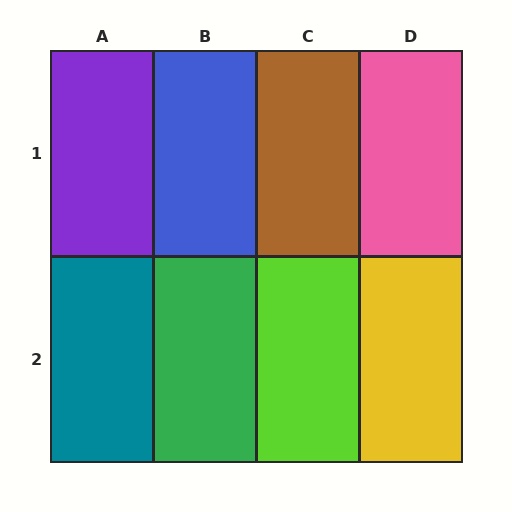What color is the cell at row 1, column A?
Purple.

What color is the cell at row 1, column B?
Blue.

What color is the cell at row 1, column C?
Brown.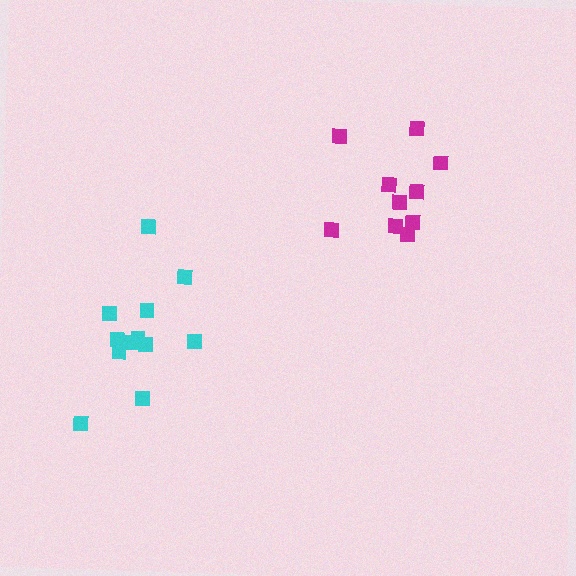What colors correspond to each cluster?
The clusters are colored: magenta, cyan.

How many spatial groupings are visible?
There are 2 spatial groupings.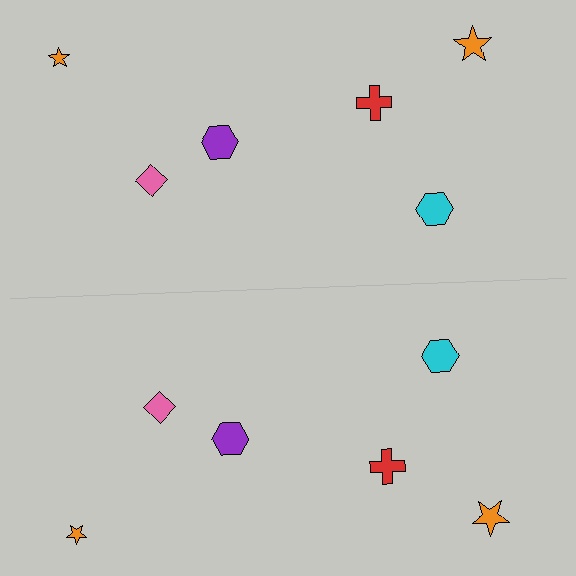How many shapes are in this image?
There are 12 shapes in this image.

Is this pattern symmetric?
Yes, this pattern has bilateral (reflection) symmetry.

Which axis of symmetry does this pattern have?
The pattern has a horizontal axis of symmetry running through the center of the image.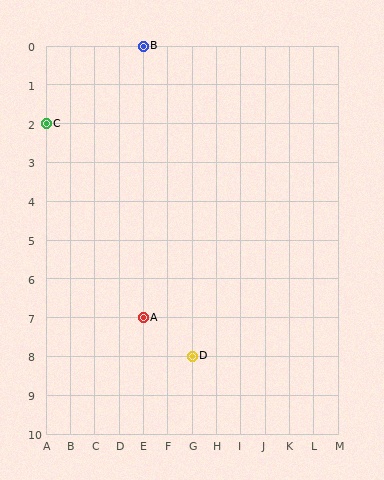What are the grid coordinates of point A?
Point A is at grid coordinates (E, 7).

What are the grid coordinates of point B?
Point B is at grid coordinates (E, 0).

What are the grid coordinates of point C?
Point C is at grid coordinates (A, 2).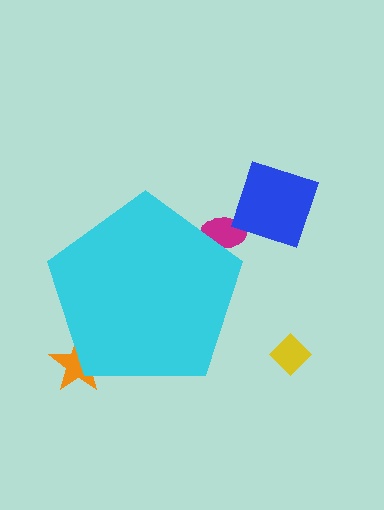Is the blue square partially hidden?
No, the blue square is fully visible.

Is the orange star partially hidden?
Yes, the orange star is partially hidden behind the cyan pentagon.